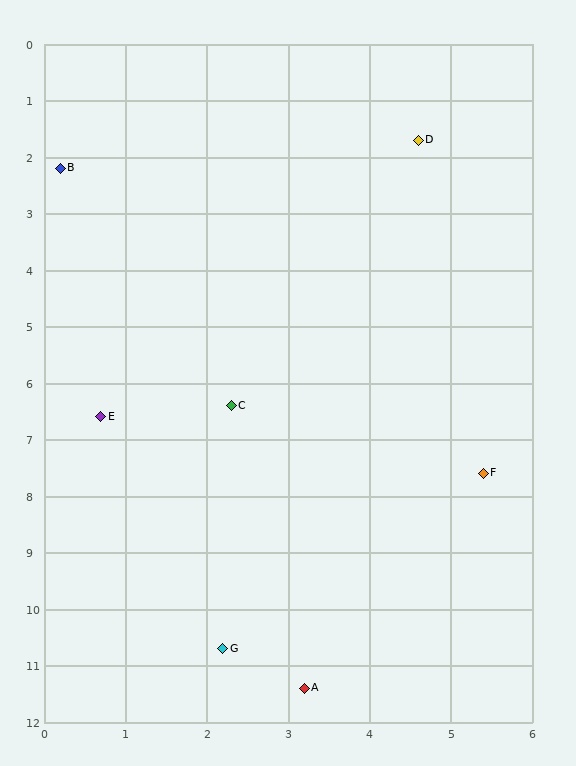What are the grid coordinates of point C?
Point C is at approximately (2.3, 6.4).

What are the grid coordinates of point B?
Point B is at approximately (0.2, 2.2).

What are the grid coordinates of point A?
Point A is at approximately (3.2, 11.4).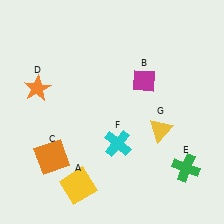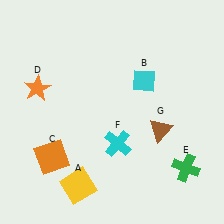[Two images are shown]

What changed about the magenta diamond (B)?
In Image 1, B is magenta. In Image 2, it changed to cyan.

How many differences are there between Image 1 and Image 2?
There are 2 differences between the two images.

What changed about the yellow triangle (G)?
In Image 1, G is yellow. In Image 2, it changed to brown.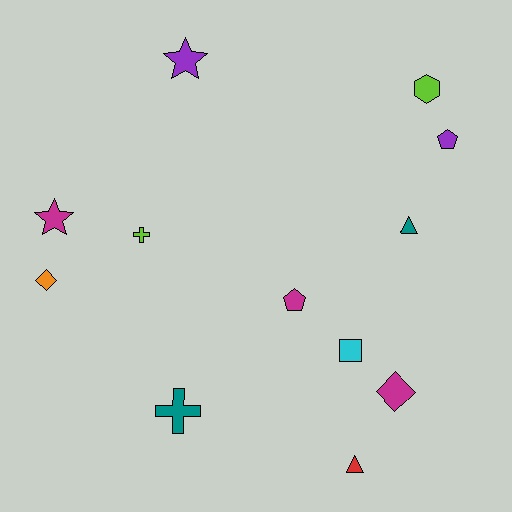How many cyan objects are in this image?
There is 1 cyan object.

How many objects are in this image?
There are 12 objects.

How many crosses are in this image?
There are 2 crosses.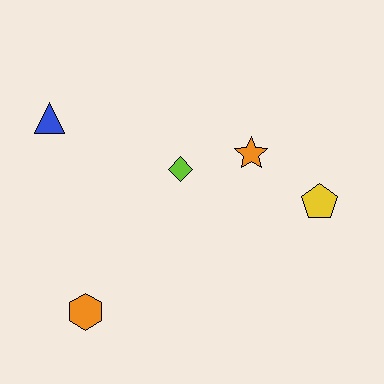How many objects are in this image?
There are 5 objects.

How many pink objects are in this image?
There are no pink objects.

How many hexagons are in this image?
There is 1 hexagon.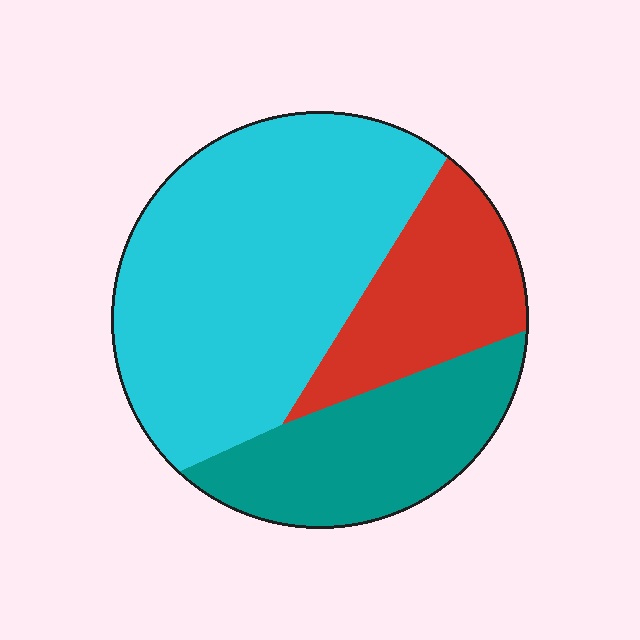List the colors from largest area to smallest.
From largest to smallest: cyan, teal, red.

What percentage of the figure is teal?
Teal covers about 25% of the figure.